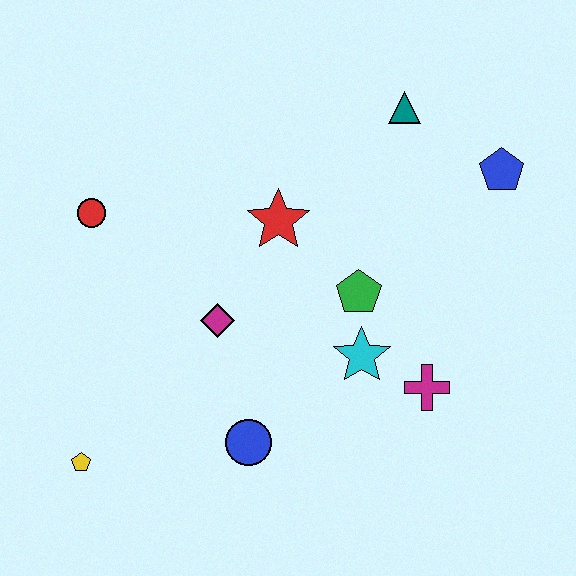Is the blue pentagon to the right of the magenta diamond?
Yes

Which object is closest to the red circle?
The magenta diamond is closest to the red circle.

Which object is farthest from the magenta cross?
The red circle is farthest from the magenta cross.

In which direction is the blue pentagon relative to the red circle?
The blue pentagon is to the right of the red circle.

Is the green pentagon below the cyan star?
No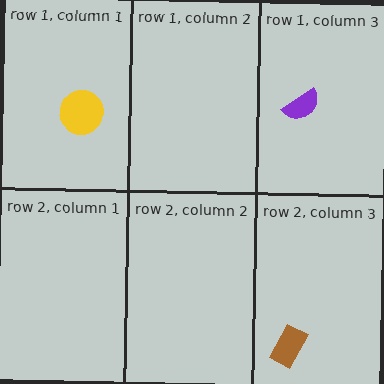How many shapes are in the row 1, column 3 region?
1.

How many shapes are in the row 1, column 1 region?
1.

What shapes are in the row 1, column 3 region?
The purple semicircle.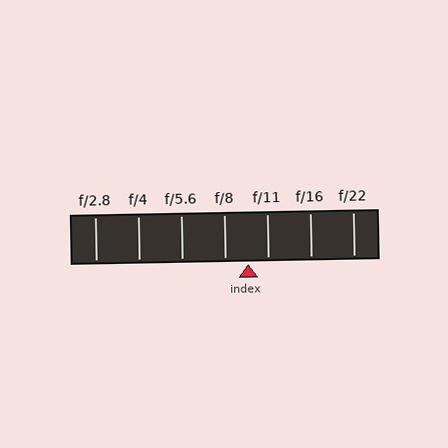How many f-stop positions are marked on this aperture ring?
There are 7 f-stop positions marked.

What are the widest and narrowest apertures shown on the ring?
The widest aperture shown is f/2.8 and the narrowest is f/22.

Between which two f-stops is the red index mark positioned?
The index mark is between f/8 and f/11.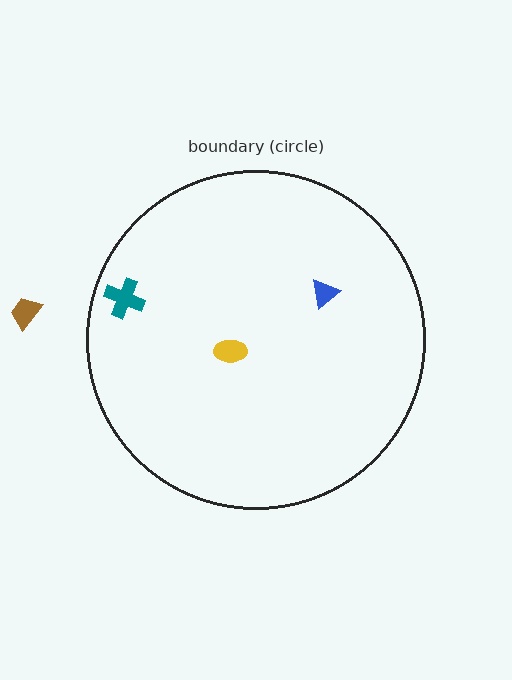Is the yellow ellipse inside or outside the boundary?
Inside.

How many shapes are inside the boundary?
3 inside, 1 outside.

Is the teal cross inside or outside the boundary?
Inside.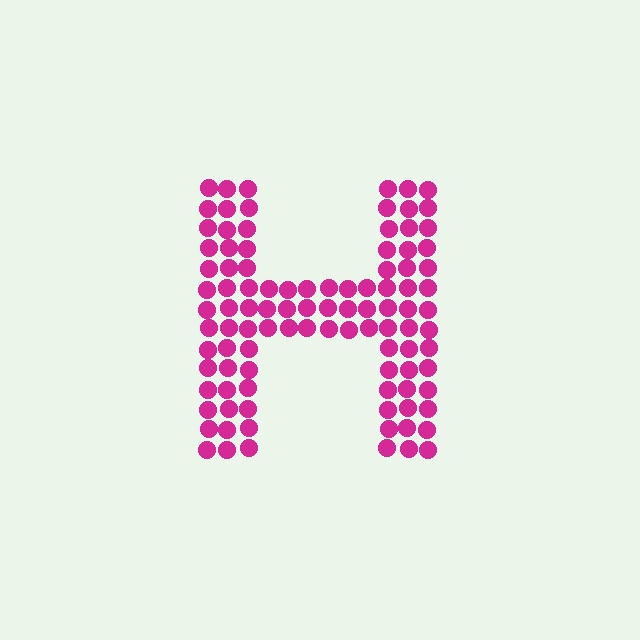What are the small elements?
The small elements are circles.